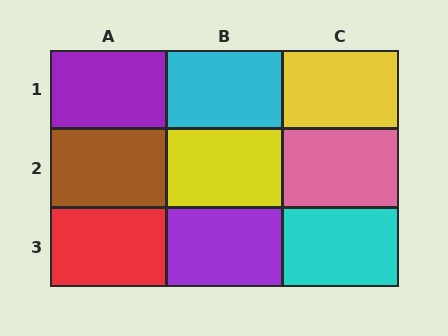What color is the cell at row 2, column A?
Brown.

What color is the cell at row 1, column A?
Purple.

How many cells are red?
1 cell is red.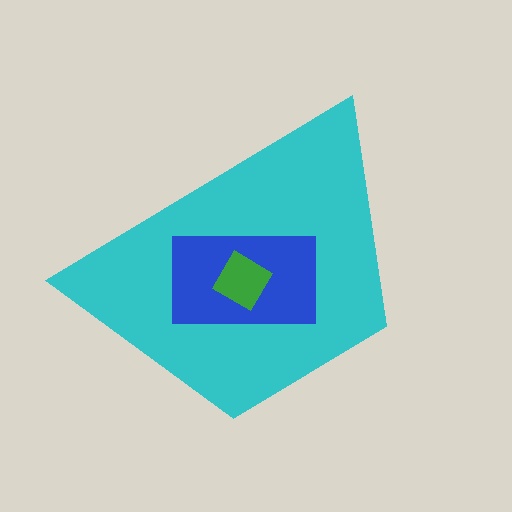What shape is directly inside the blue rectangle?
The green diamond.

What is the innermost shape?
The green diamond.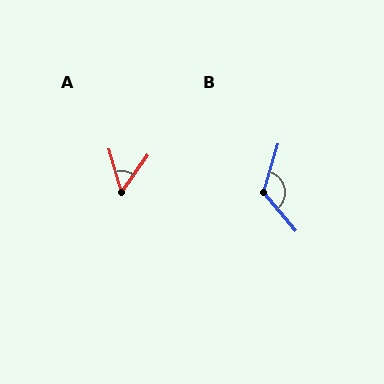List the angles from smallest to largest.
A (51°), B (123°).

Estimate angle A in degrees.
Approximately 51 degrees.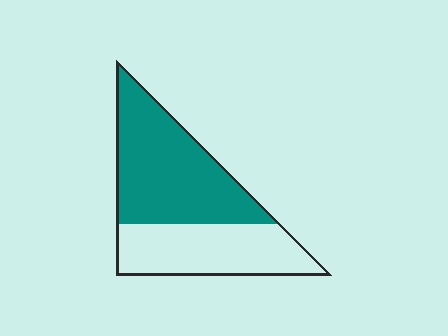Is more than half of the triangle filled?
Yes.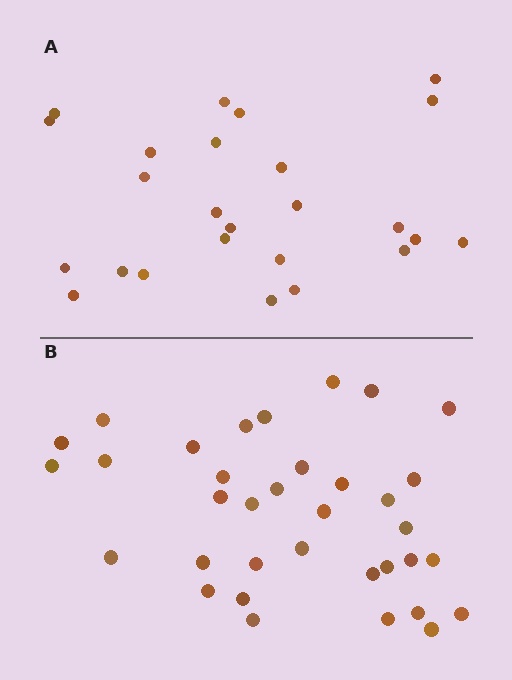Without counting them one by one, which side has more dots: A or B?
Region B (the bottom region) has more dots.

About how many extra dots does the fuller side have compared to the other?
Region B has roughly 10 or so more dots than region A.